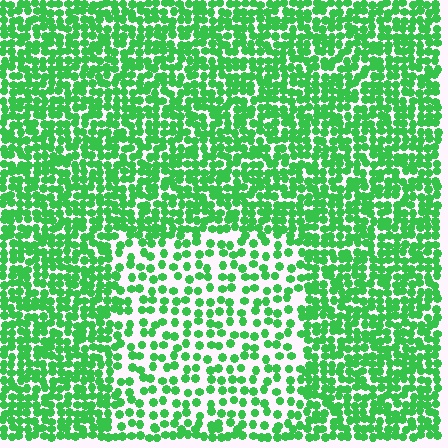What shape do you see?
I see a rectangle.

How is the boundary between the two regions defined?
The boundary is defined by a change in element density (approximately 2.0x ratio). All elements are the same color, size, and shape.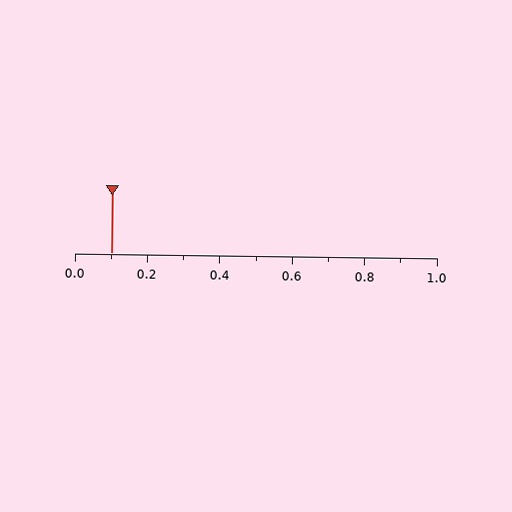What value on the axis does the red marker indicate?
The marker indicates approximately 0.1.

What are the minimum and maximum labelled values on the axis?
The axis runs from 0.0 to 1.0.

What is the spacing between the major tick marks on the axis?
The major ticks are spaced 0.2 apart.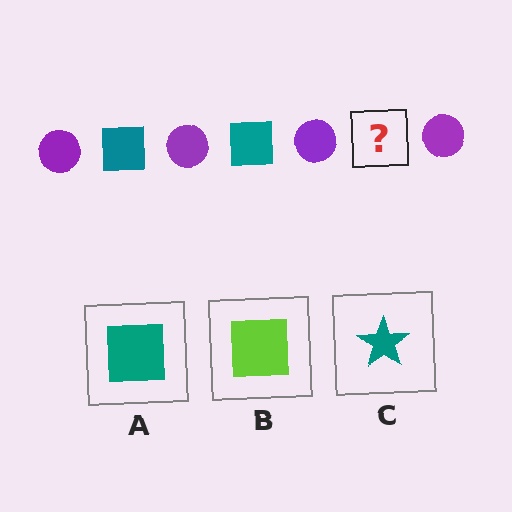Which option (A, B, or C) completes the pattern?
A.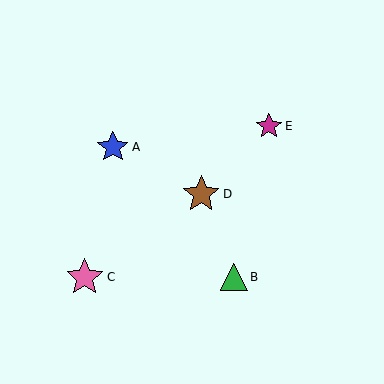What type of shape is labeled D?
Shape D is a brown star.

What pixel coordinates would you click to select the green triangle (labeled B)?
Click at (234, 277) to select the green triangle B.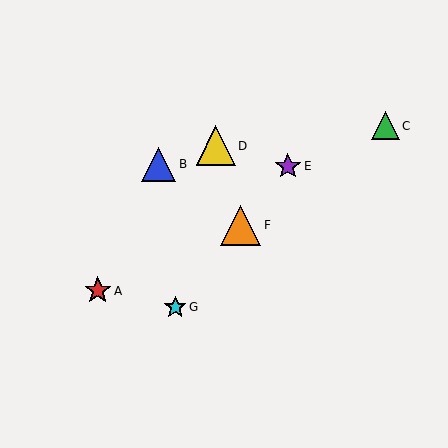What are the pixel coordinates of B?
Object B is at (159, 164).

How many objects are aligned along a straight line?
3 objects (E, F, G) are aligned along a straight line.